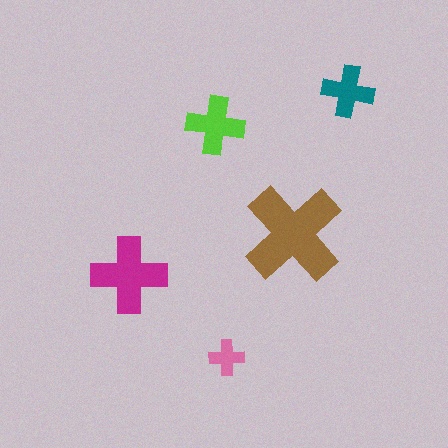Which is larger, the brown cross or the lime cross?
The brown one.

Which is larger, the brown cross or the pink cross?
The brown one.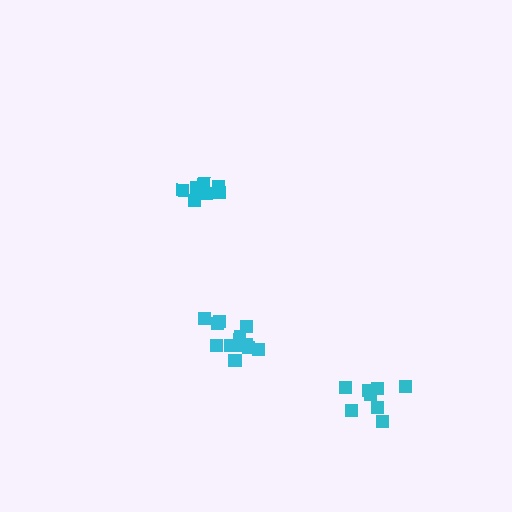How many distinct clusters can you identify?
There are 3 distinct clusters.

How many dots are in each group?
Group 1: 7 dots, Group 2: 8 dots, Group 3: 12 dots (27 total).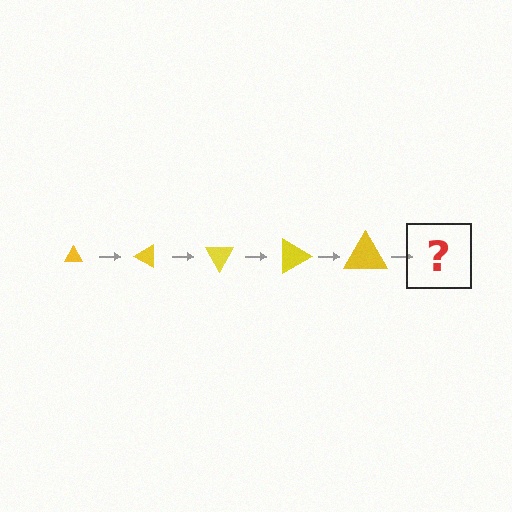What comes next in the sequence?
The next element should be a triangle, larger than the previous one and rotated 150 degrees from the start.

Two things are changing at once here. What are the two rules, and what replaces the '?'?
The two rules are that the triangle grows larger each step and it rotates 30 degrees each step. The '?' should be a triangle, larger than the previous one and rotated 150 degrees from the start.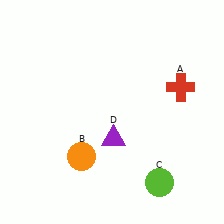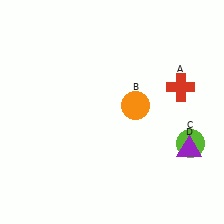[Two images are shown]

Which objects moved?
The objects that moved are: the orange circle (B), the lime circle (C), the purple triangle (D).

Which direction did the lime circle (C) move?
The lime circle (C) moved up.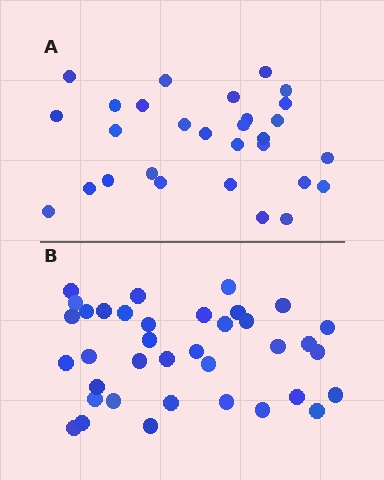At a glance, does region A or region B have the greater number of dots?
Region B (the bottom region) has more dots.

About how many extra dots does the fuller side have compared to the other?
Region B has roughly 8 or so more dots than region A.